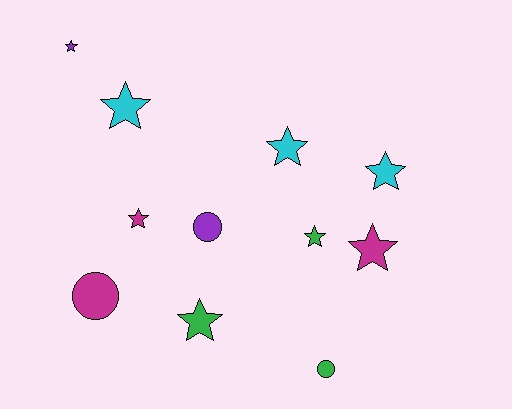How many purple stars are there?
There is 1 purple star.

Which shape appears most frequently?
Star, with 8 objects.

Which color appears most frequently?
Cyan, with 3 objects.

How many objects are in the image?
There are 11 objects.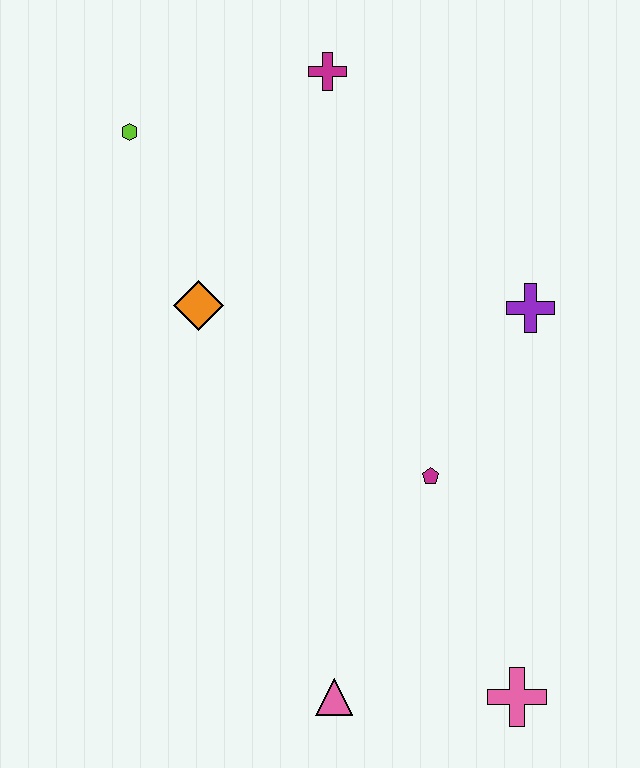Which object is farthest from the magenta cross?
The pink cross is farthest from the magenta cross.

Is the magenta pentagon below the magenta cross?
Yes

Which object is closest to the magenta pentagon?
The purple cross is closest to the magenta pentagon.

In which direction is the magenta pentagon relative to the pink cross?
The magenta pentagon is above the pink cross.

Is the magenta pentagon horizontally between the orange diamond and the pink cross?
Yes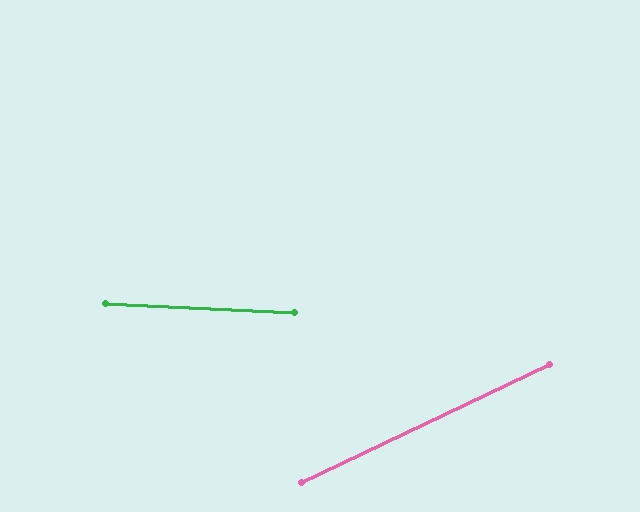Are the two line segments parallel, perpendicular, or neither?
Neither parallel nor perpendicular — they differ by about 28°.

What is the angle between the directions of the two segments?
Approximately 28 degrees.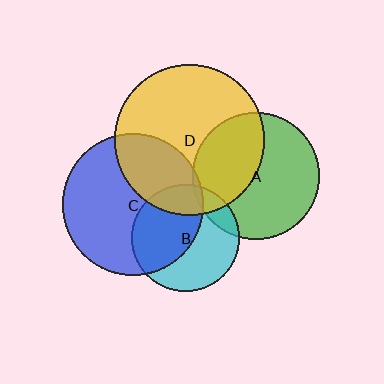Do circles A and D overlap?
Yes.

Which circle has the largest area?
Circle D (yellow).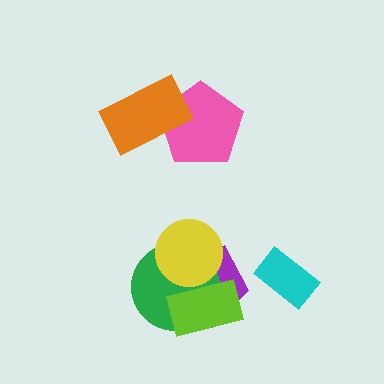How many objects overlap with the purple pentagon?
3 objects overlap with the purple pentagon.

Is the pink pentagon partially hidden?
Yes, it is partially covered by another shape.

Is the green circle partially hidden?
Yes, it is partially covered by another shape.